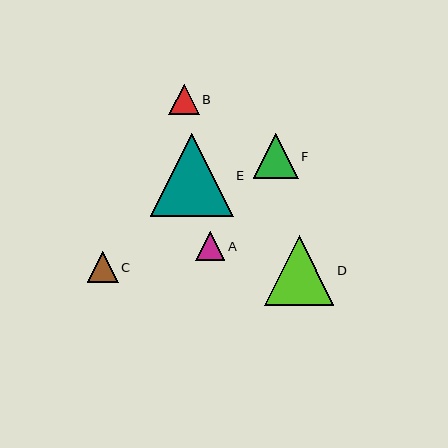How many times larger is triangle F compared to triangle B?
Triangle F is approximately 1.5 times the size of triangle B.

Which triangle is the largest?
Triangle E is the largest with a size of approximately 83 pixels.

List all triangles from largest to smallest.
From largest to smallest: E, D, F, C, B, A.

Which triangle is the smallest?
Triangle A is the smallest with a size of approximately 29 pixels.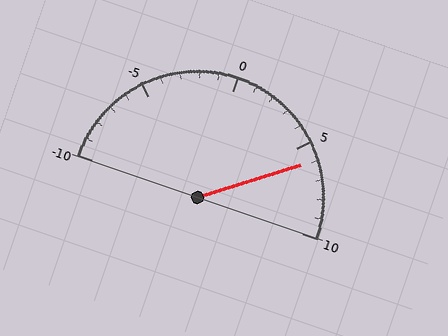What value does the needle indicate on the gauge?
The needle indicates approximately 6.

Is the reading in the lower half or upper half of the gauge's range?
The reading is in the upper half of the range (-10 to 10).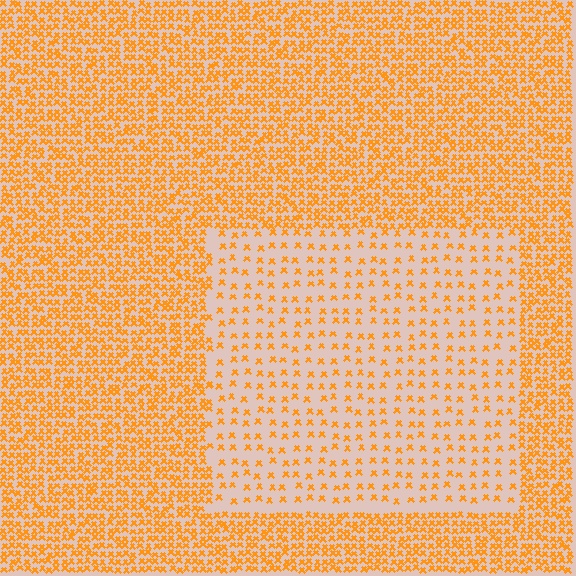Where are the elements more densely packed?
The elements are more densely packed outside the rectangle boundary.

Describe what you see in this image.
The image contains small orange elements arranged at two different densities. A rectangle-shaped region is visible where the elements are less densely packed than the surrounding area.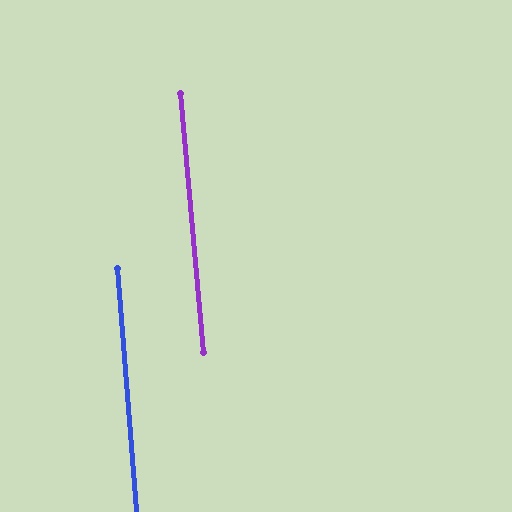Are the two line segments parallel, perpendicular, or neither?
Parallel — their directions differ by only 0.9°.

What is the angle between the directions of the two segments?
Approximately 1 degree.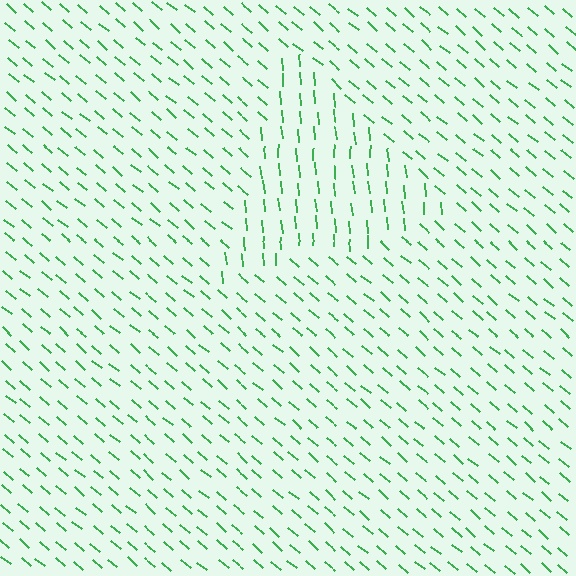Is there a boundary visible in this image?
Yes, there is a texture boundary formed by a change in line orientation.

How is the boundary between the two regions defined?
The boundary is defined purely by a change in line orientation (approximately 45 degrees difference). All lines are the same color and thickness.